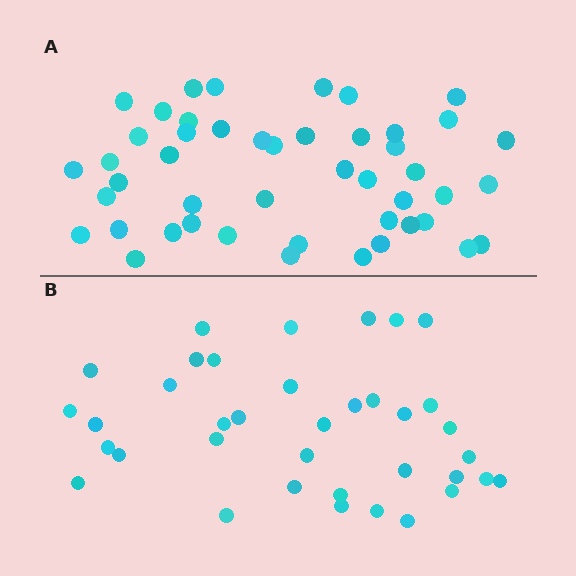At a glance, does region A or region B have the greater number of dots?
Region A (the top region) has more dots.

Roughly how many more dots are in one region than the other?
Region A has roughly 10 or so more dots than region B.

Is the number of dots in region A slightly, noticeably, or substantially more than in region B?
Region A has noticeably more, but not dramatically so. The ratio is roughly 1.3 to 1.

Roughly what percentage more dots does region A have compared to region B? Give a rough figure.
About 25% more.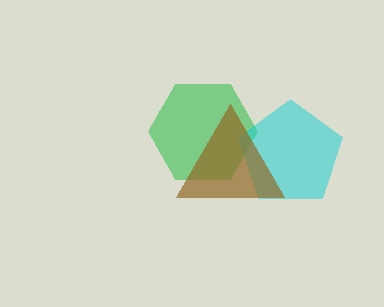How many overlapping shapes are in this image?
There are 3 overlapping shapes in the image.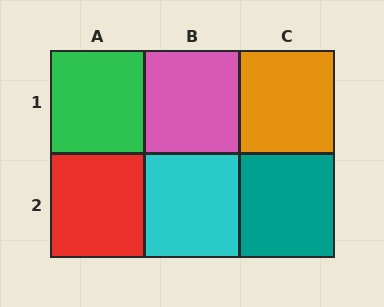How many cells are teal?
1 cell is teal.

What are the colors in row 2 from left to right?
Red, cyan, teal.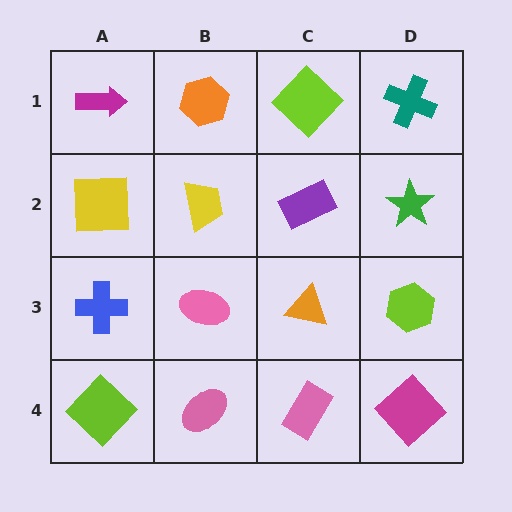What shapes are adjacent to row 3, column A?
A yellow square (row 2, column A), a lime diamond (row 4, column A), a pink ellipse (row 3, column B).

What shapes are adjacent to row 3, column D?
A green star (row 2, column D), a magenta diamond (row 4, column D), an orange triangle (row 3, column C).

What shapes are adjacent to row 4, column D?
A lime hexagon (row 3, column D), a pink rectangle (row 4, column C).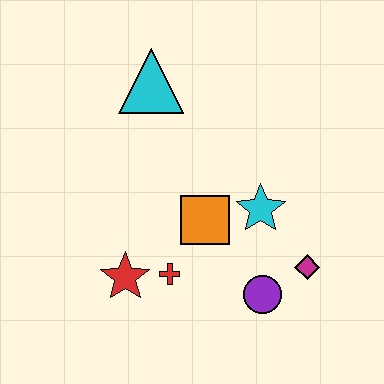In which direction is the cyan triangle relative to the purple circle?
The cyan triangle is above the purple circle.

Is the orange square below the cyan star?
Yes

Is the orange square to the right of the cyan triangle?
Yes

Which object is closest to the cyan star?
The orange square is closest to the cyan star.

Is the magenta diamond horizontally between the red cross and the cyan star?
No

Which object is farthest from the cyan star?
The cyan triangle is farthest from the cyan star.